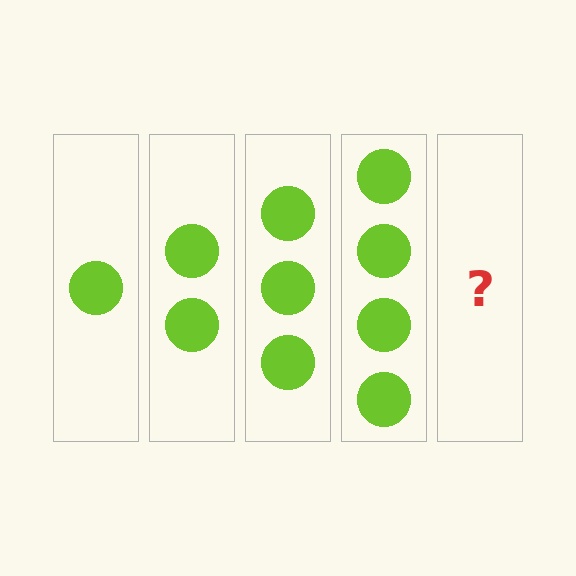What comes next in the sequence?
The next element should be 5 circles.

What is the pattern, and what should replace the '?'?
The pattern is that each step adds one more circle. The '?' should be 5 circles.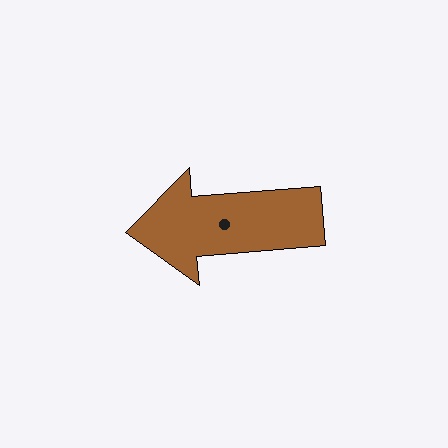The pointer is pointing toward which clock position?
Roughly 9 o'clock.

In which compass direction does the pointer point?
West.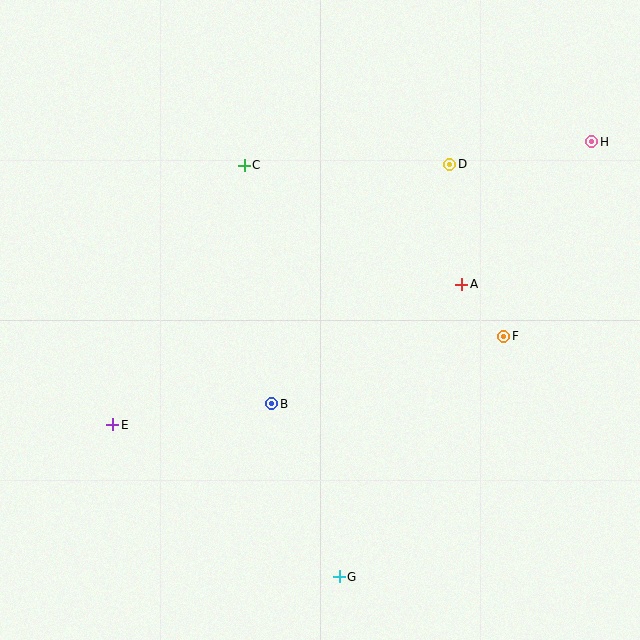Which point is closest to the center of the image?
Point B at (272, 404) is closest to the center.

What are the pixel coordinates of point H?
Point H is at (592, 142).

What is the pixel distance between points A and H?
The distance between A and H is 193 pixels.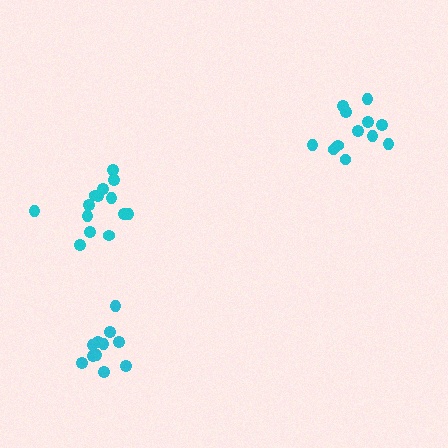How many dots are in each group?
Group 1: 12 dots, Group 2: 11 dots, Group 3: 14 dots (37 total).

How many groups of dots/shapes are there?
There are 3 groups.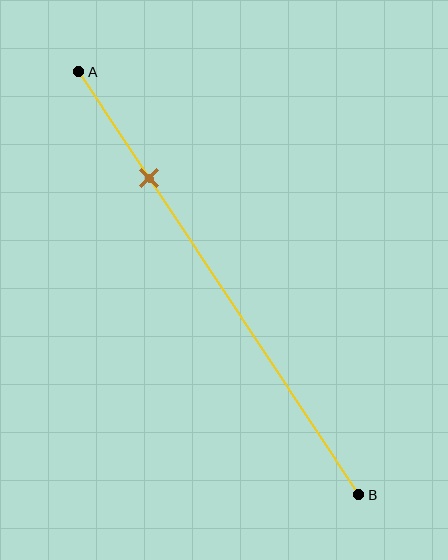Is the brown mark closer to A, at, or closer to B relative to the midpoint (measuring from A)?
The brown mark is closer to point A than the midpoint of segment AB.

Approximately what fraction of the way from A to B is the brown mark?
The brown mark is approximately 25% of the way from A to B.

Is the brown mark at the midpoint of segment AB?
No, the mark is at about 25% from A, not at the 50% midpoint.